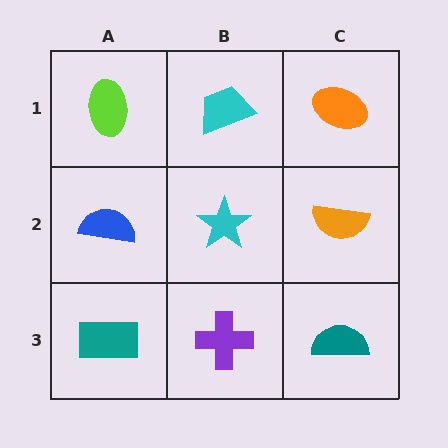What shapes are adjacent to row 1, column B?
A cyan star (row 2, column B), a lime ellipse (row 1, column A), an orange ellipse (row 1, column C).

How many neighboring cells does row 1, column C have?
2.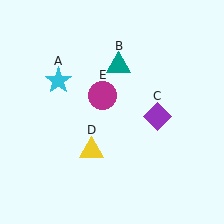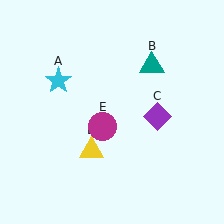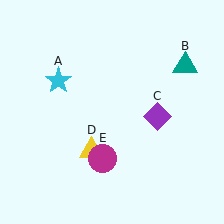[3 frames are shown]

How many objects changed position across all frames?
2 objects changed position: teal triangle (object B), magenta circle (object E).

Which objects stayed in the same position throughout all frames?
Cyan star (object A) and purple diamond (object C) and yellow triangle (object D) remained stationary.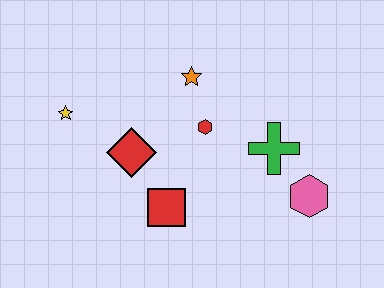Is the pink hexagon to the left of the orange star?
No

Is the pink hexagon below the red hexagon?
Yes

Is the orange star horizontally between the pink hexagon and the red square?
Yes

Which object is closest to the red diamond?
The red square is closest to the red diamond.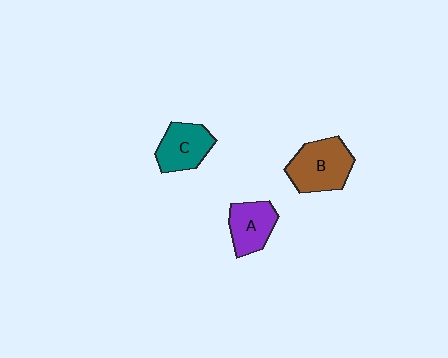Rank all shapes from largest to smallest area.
From largest to smallest: B (brown), C (teal), A (purple).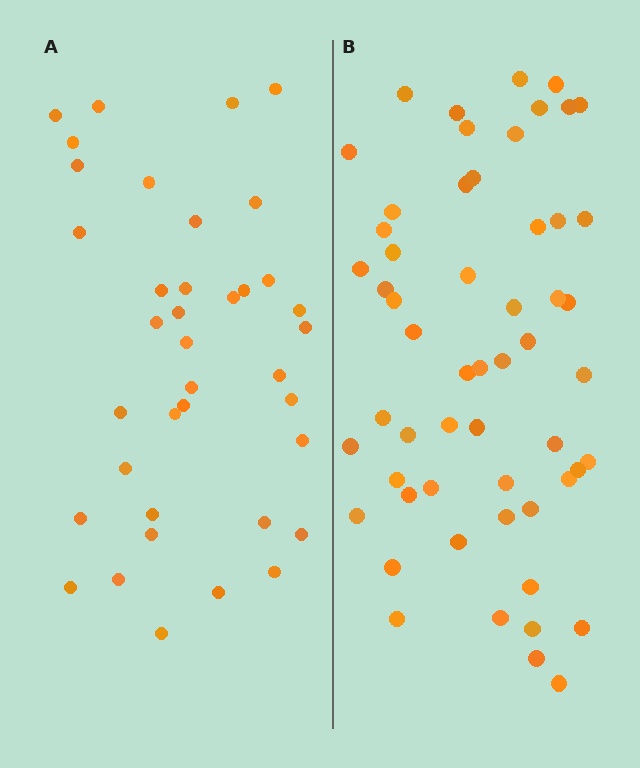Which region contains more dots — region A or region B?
Region B (the right region) has more dots.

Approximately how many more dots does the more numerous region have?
Region B has approximately 20 more dots than region A.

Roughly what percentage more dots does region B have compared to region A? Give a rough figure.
About 45% more.